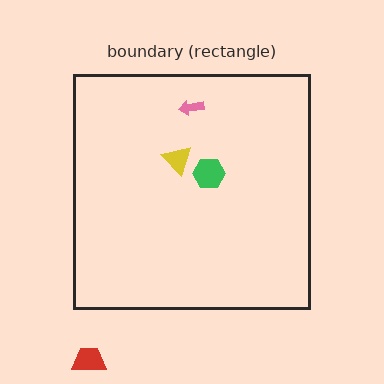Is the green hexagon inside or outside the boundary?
Inside.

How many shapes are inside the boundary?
3 inside, 1 outside.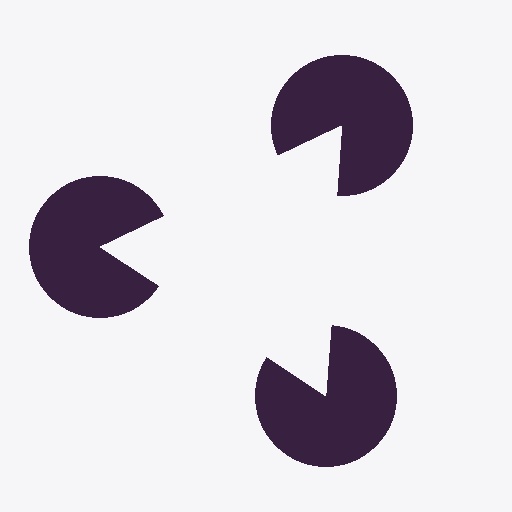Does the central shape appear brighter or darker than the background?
It typically appears slightly brighter than the background, even though no actual brightness change is drawn.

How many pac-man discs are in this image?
There are 3 — one at each vertex of the illusory triangle.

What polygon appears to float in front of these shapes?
An illusory triangle — its edges are inferred from the aligned wedge cuts in the pac-man discs, not physically drawn.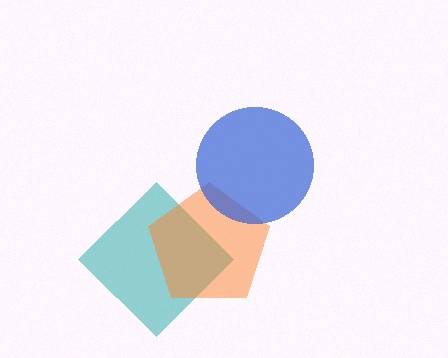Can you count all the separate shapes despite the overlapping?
Yes, there are 3 separate shapes.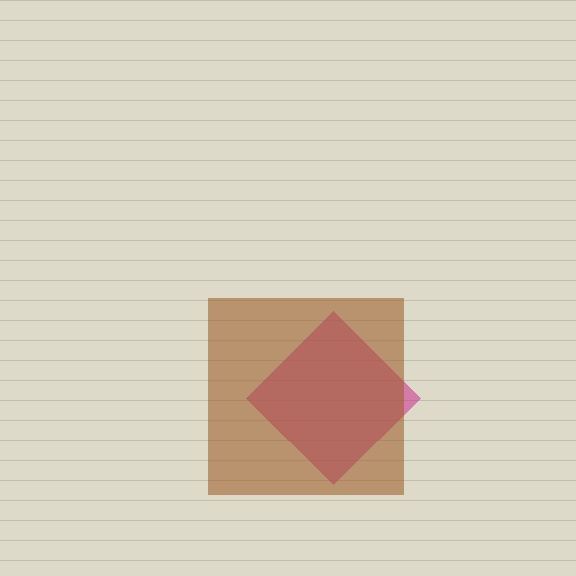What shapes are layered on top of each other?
The layered shapes are: a magenta diamond, a brown square.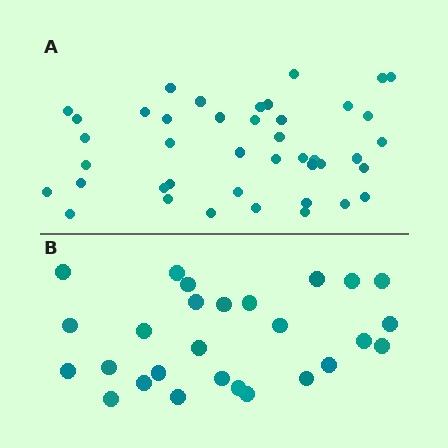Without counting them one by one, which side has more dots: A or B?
Region A (the top region) has more dots.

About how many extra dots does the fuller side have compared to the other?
Region A has approximately 15 more dots than region B.